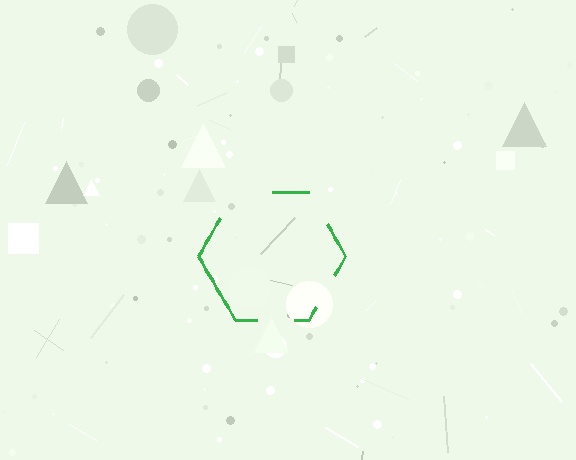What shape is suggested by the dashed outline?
The dashed outline suggests a hexagon.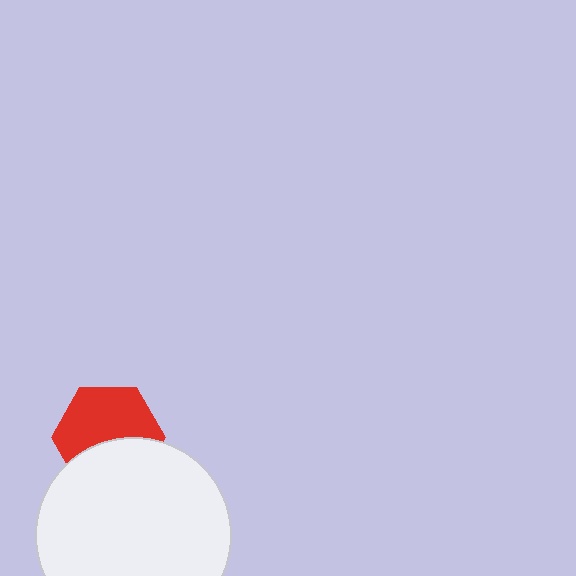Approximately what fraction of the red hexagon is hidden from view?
Roughly 41% of the red hexagon is hidden behind the white circle.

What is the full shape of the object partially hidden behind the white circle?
The partially hidden object is a red hexagon.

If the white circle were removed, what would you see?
You would see the complete red hexagon.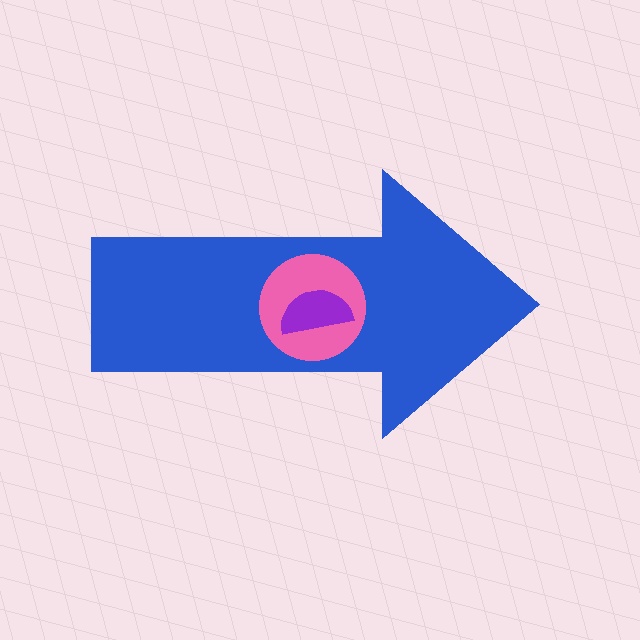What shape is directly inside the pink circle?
The purple semicircle.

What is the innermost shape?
The purple semicircle.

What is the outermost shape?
The blue arrow.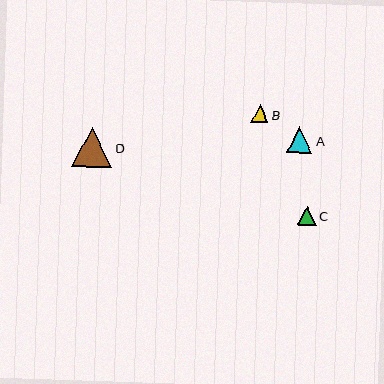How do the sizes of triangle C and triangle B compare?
Triangle C and triangle B are approximately the same size.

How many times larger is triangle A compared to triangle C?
Triangle A is approximately 1.3 times the size of triangle C.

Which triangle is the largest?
Triangle D is the largest with a size of approximately 41 pixels.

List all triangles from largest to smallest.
From largest to smallest: D, A, C, B.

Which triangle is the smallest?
Triangle B is the smallest with a size of approximately 18 pixels.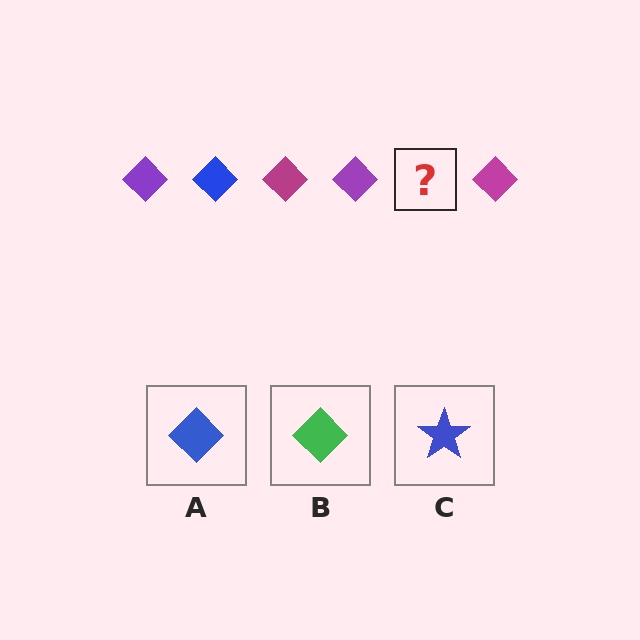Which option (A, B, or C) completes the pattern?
A.